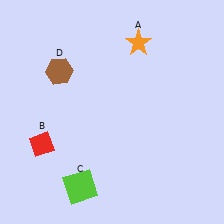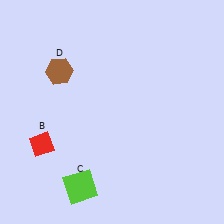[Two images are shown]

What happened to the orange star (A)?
The orange star (A) was removed in Image 2. It was in the top-right area of Image 1.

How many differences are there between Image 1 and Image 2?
There is 1 difference between the two images.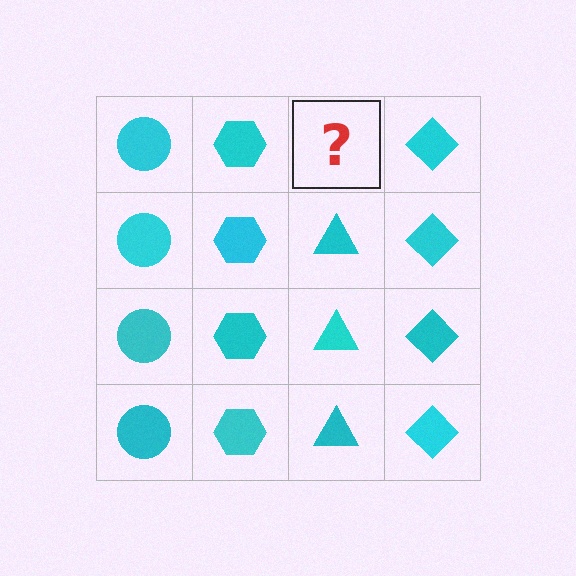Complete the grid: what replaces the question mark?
The question mark should be replaced with a cyan triangle.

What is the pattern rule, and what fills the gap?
The rule is that each column has a consistent shape. The gap should be filled with a cyan triangle.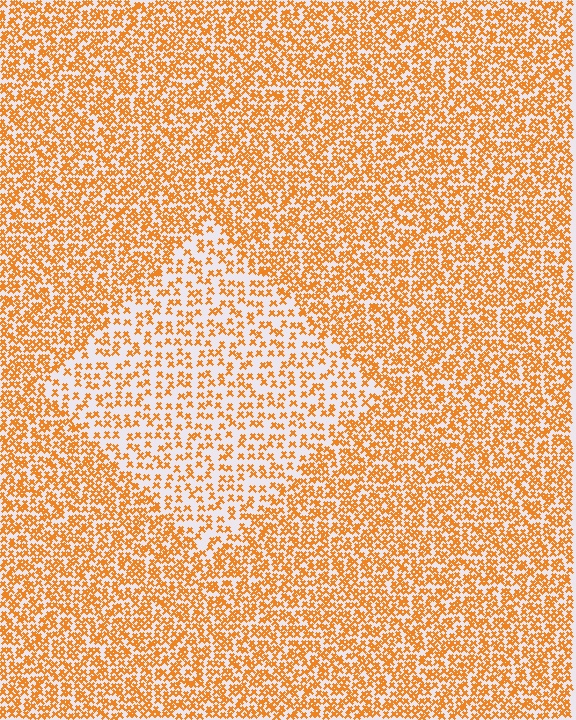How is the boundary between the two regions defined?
The boundary is defined by a change in element density (approximately 2.0x ratio). All elements are the same color, size, and shape.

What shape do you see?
I see a diamond.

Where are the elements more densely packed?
The elements are more densely packed outside the diamond boundary.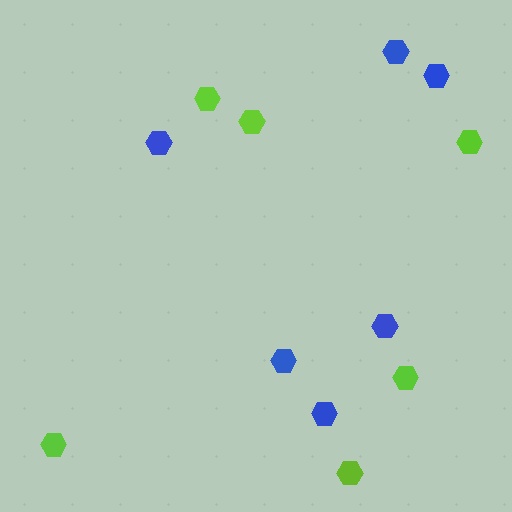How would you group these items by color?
There are 2 groups: one group of lime hexagons (6) and one group of blue hexagons (6).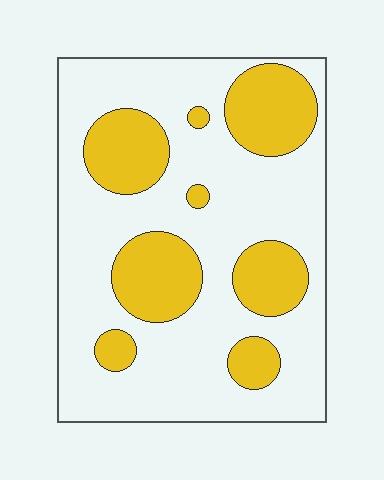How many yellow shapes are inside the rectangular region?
8.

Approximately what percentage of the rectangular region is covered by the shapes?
Approximately 30%.